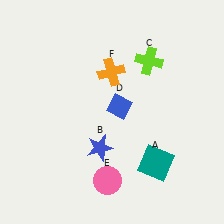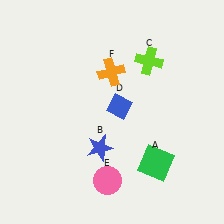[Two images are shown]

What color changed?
The square (A) changed from teal in Image 1 to green in Image 2.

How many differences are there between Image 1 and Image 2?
There is 1 difference between the two images.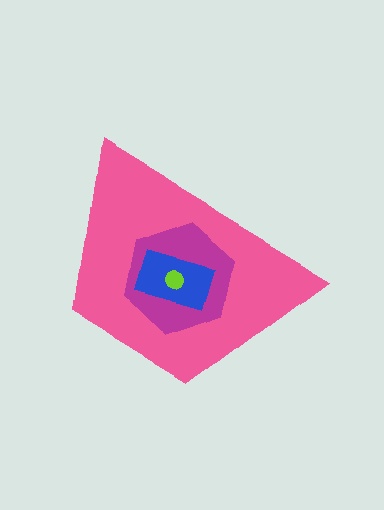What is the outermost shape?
The pink trapezoid.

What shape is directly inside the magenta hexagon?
The blue rectangle.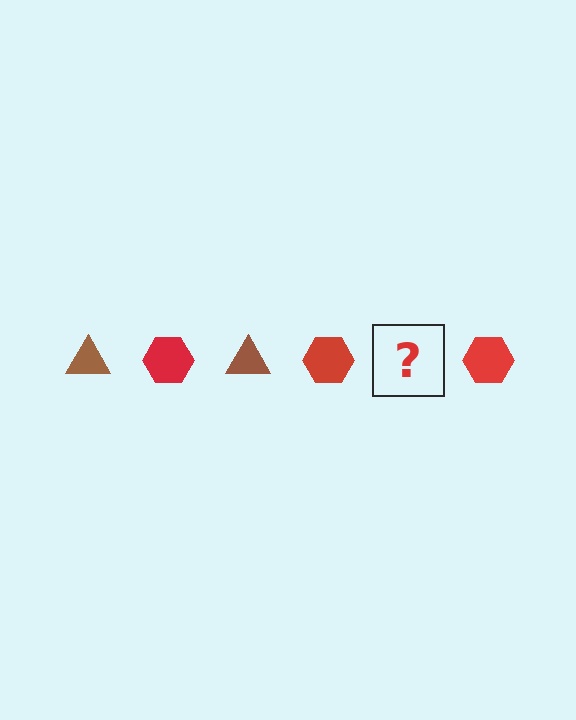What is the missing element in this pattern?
The missing element is a brown triangle.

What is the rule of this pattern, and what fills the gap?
The rule is that the pattern alternates between brown triangle and red hexagon. The gap should be filled with a brown triangle.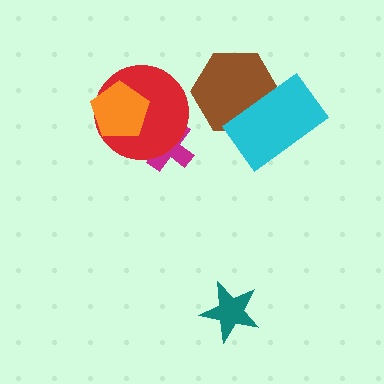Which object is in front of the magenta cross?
The red circle is in front of the magenta cross.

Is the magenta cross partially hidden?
Yes, it is partially covered by another shape.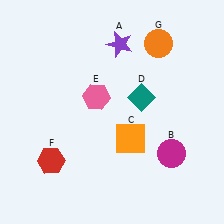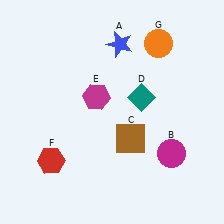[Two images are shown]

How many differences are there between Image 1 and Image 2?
There are 3 differences between the two images.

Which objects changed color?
A changed from purple to blue. C changed from orange to brown. E changed from pink to magenta.